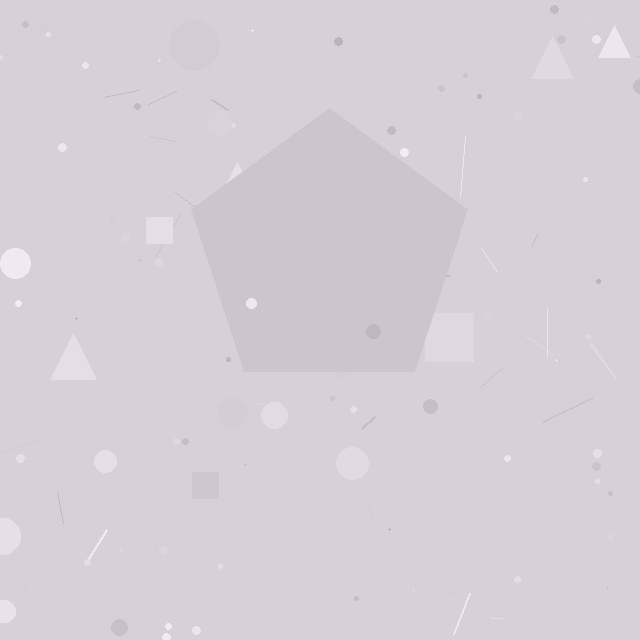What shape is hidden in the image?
A pentagon is hidden in the image.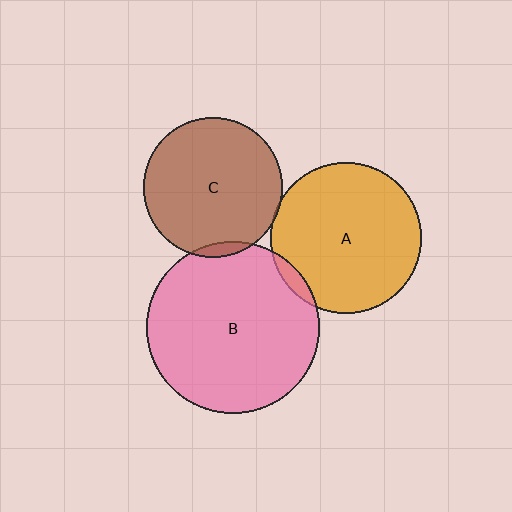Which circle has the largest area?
Circle B (pink).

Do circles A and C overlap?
Yes.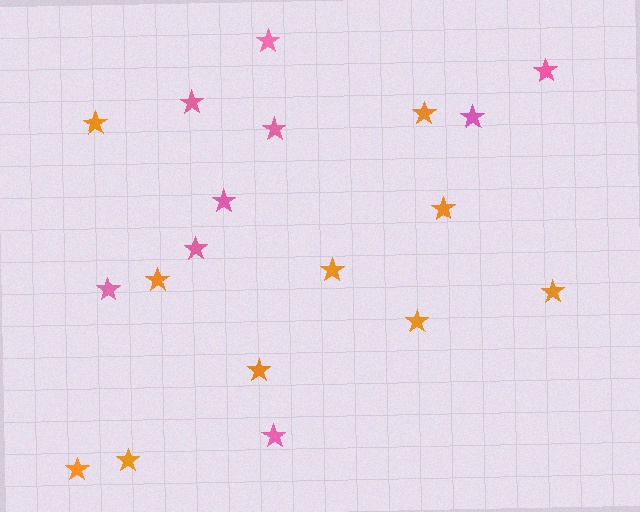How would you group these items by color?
There are 2 groups: one group of orange stars (10) and one group of pink stars (9).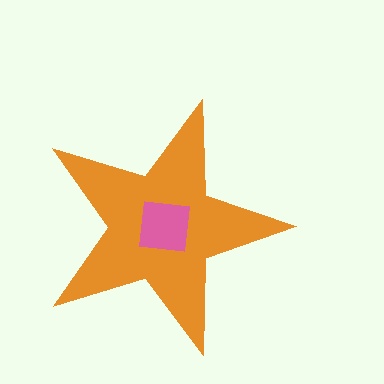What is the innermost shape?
The pink square.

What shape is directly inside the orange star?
The pink square.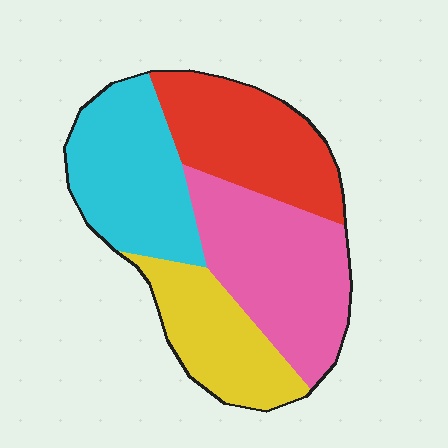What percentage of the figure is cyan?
Cyan takes up about one quarter (1/4) of the figure.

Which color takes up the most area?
Pink, at roughly 30%.